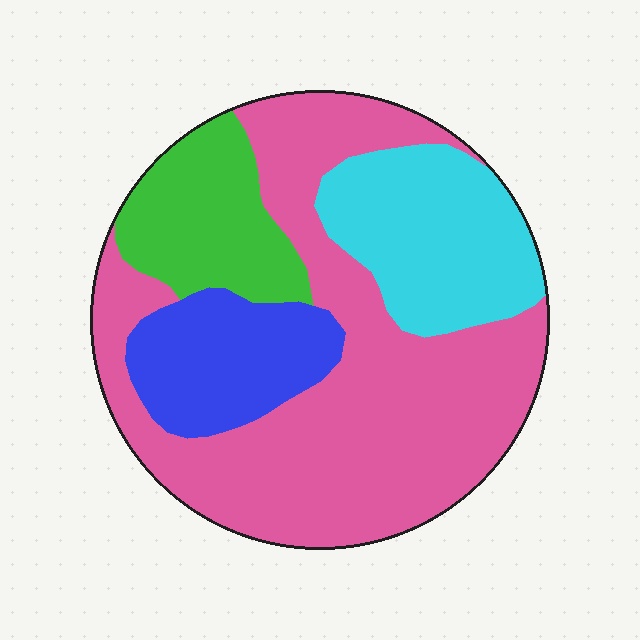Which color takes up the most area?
Pink, at roughly 55%.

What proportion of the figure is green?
Green covers roughly 15% of the figure.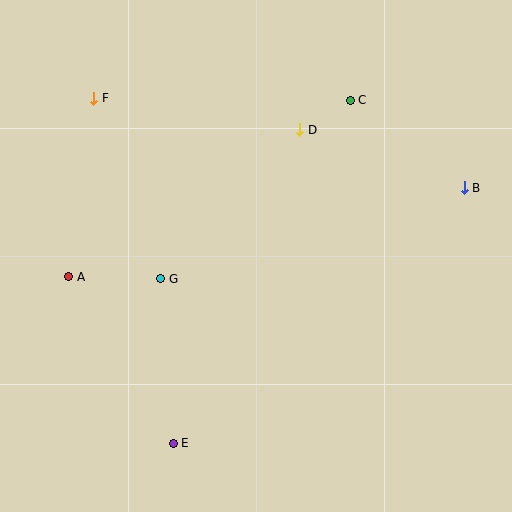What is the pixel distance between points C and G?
The distance between C and G is 261 pixels.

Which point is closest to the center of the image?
Point G at (161, 279) is closest to the center.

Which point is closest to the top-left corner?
Point F is closest to the top-left corner.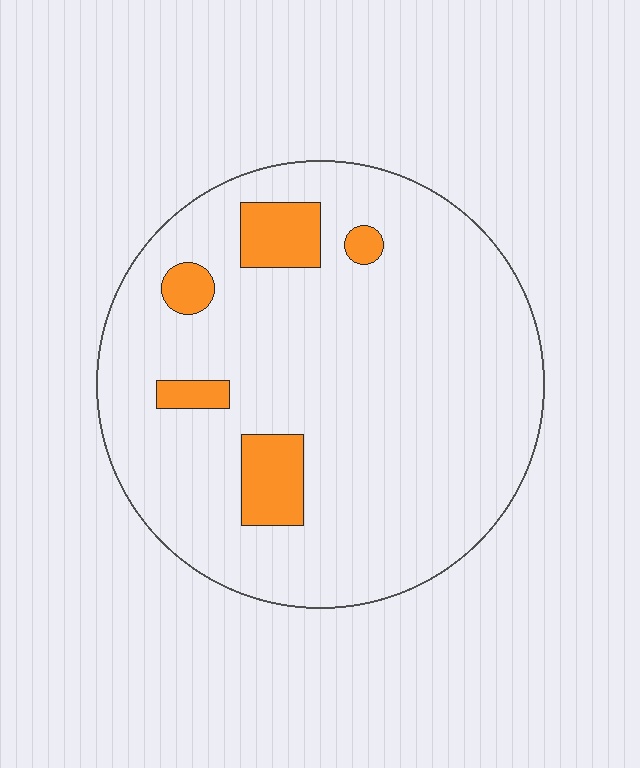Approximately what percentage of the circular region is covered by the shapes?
Approximately 10%.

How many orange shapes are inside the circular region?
5.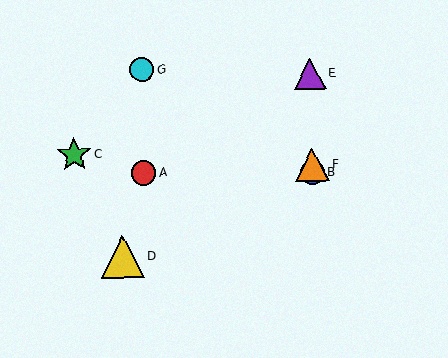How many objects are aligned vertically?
3 objects (B, E, F) are aligned vertically.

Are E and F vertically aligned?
Yes, both are at x≈310.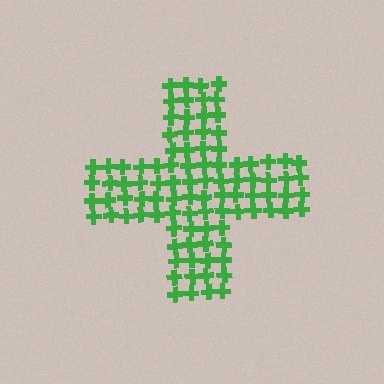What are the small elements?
The small elements are crosses.